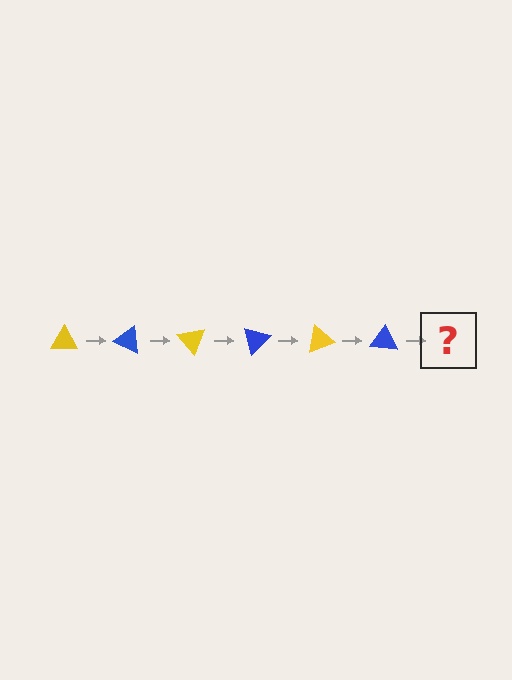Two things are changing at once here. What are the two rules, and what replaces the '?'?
The two rules are that it rotates 25 degrees each step and the color cycles through yellow and blue. The '?' should be a yellow triangle, rotated 150 degrees from the start.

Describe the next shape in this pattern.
It should be a yellow triangle, rotated 150 degrees from the start.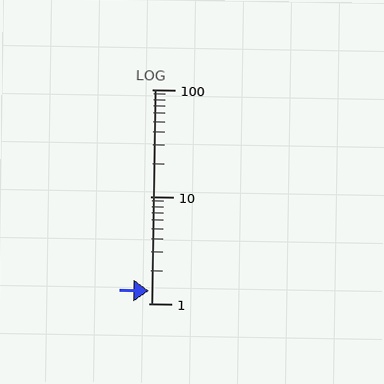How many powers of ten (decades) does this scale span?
The scale spans 2 decades, from 1 to 100.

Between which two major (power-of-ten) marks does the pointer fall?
The pointer is between 1 and 10.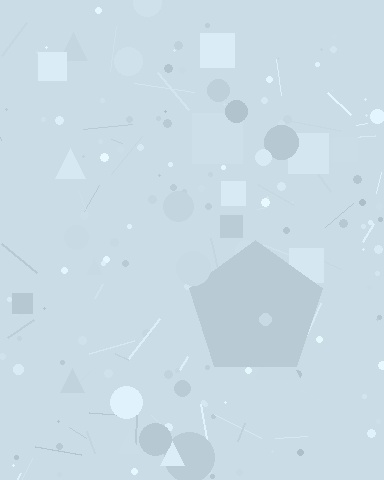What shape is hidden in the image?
A pentagon is hidden in the image.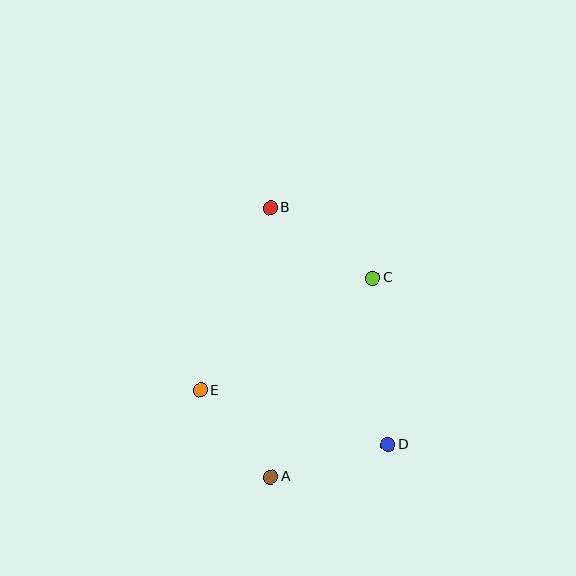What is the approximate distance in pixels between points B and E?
The distance between B and E is approximately 196 pixels.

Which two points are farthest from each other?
Points A and B are farthest from each other.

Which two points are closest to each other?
Points A and E are closest to each other.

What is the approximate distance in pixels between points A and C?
The distance between A and C is approximately 224 pixels.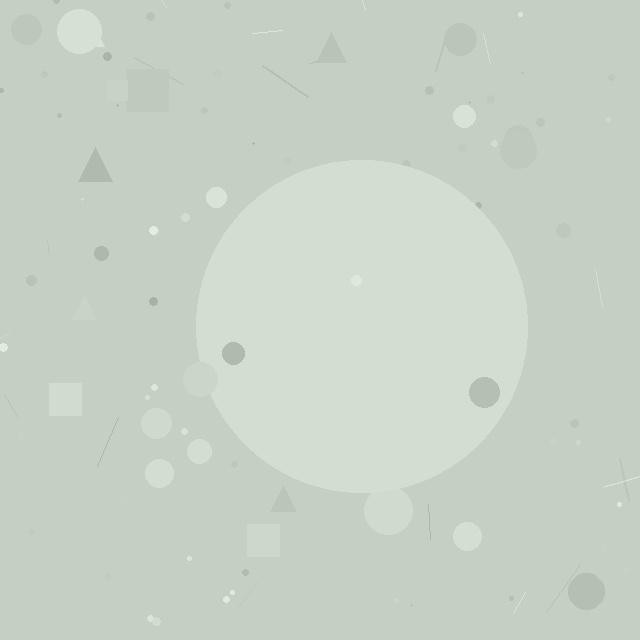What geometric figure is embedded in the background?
A circle is embedded in the background.